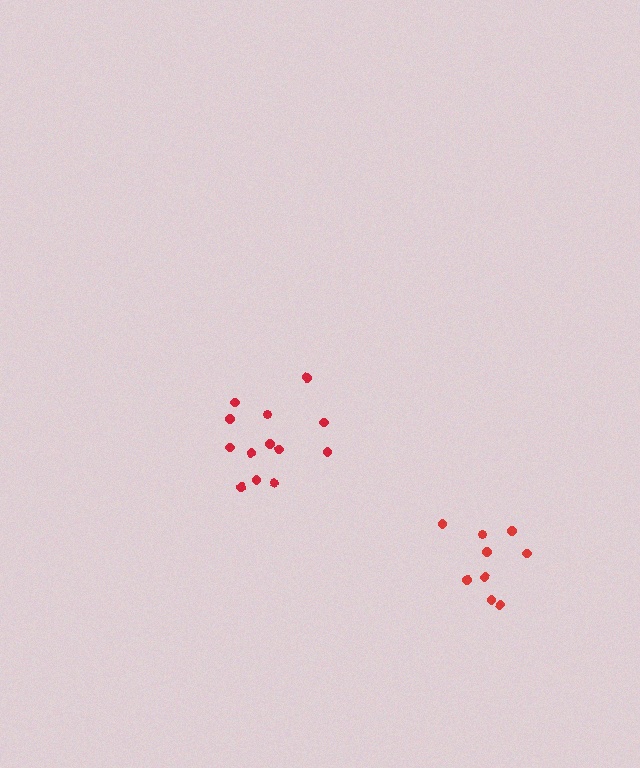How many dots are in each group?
Group 1: 9 dots, Group 2: 13 dots (22 total).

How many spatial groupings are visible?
There are 2 spatial groupings.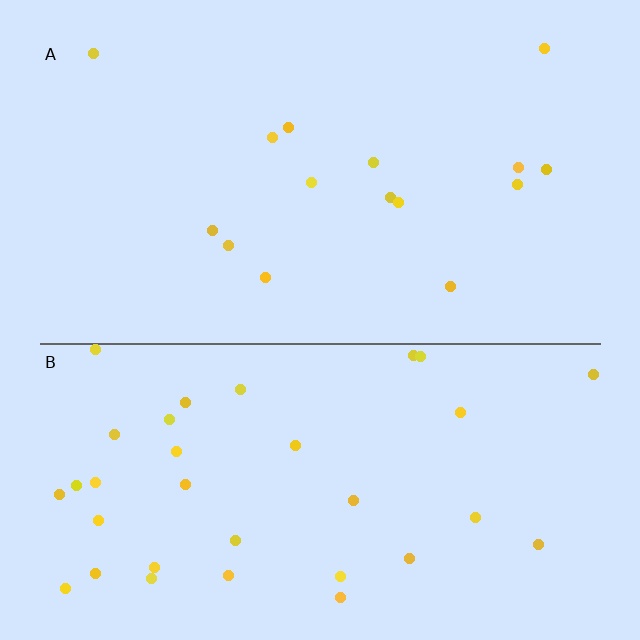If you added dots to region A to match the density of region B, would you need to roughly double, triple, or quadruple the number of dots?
Approximately double.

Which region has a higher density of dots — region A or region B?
B (the bottom).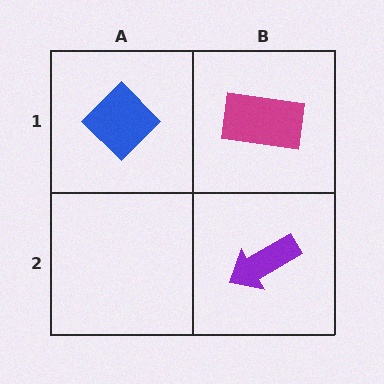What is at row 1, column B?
A magenta rectangle.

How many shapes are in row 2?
1 shape.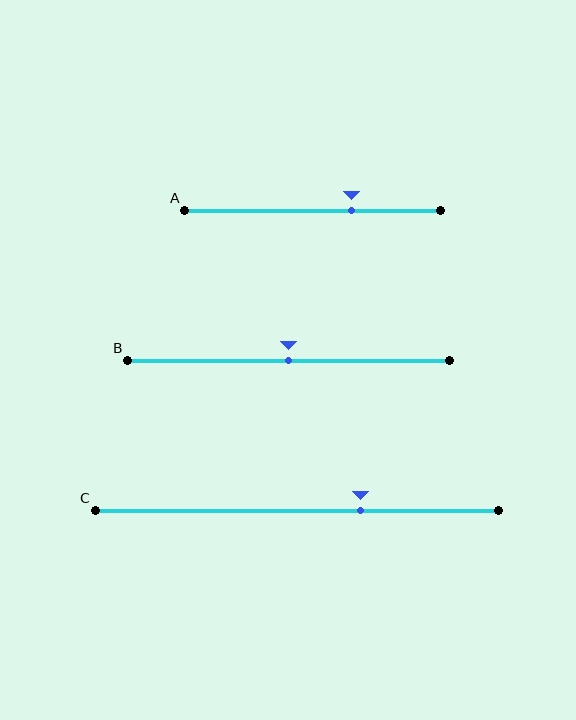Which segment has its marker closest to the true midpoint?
Segment B has its marker closest to the true midpoint.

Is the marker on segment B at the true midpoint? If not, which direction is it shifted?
Yes, the marker on segment B is at the true midpoint.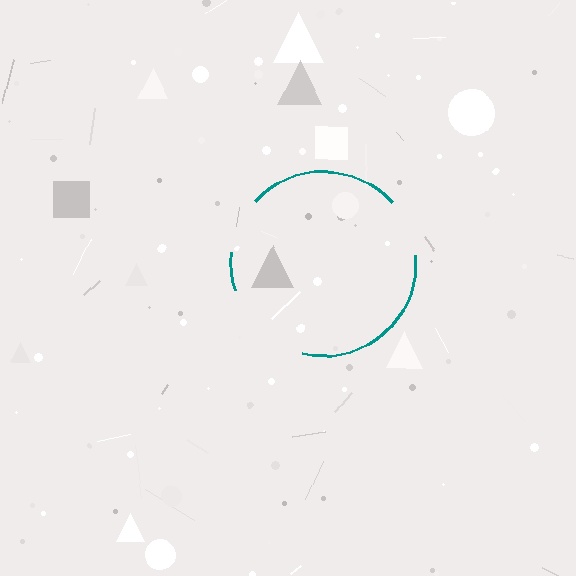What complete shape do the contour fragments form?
The contour fragments form a circle.